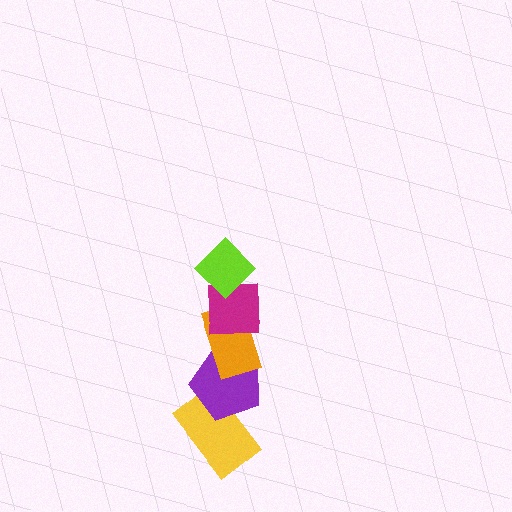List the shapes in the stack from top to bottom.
From top to bottom: the lime diamond, the magenta square, the orange rectangle, the purple pentagon, the yellow rectangle.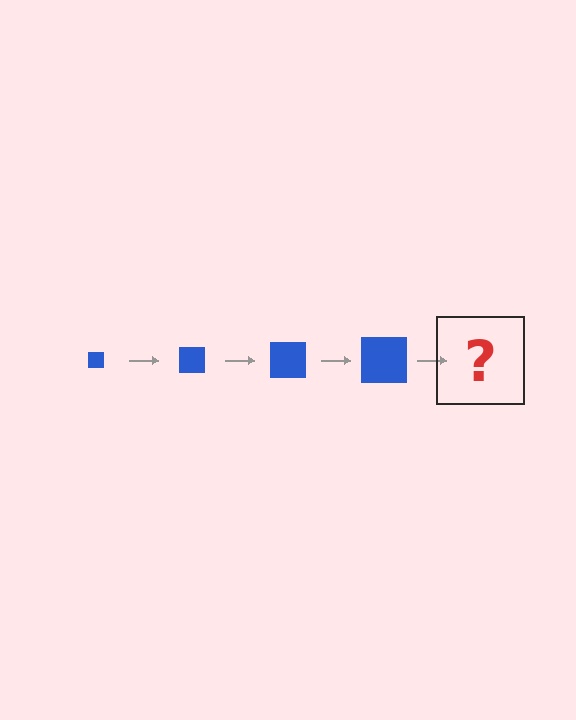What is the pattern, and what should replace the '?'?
The pattern is that the square gets progressively larger each step. The '?' should be a blue square, larger than the previous one.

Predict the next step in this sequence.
The next step is a blue square, larger than the previous one.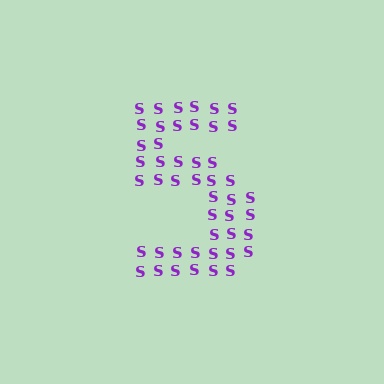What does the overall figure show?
The overall figure shows the digit 5.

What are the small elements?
The small elements are letter S's.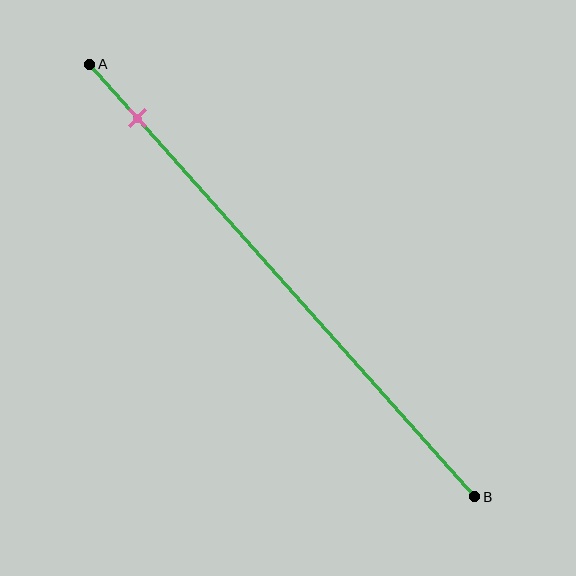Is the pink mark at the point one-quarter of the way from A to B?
No, the mark is at about 10% from A, not at the 25% one-quarter point.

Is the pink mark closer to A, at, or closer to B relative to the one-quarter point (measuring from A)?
The pink mark is closer to point A than the one-quarter point of segment AB.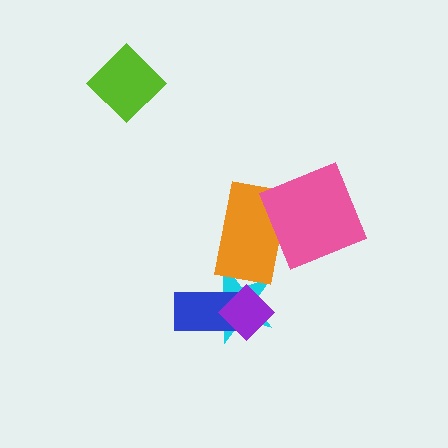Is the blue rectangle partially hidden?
Yes, it is partially covered by another shape.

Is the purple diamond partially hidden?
No, no other shape covers it.